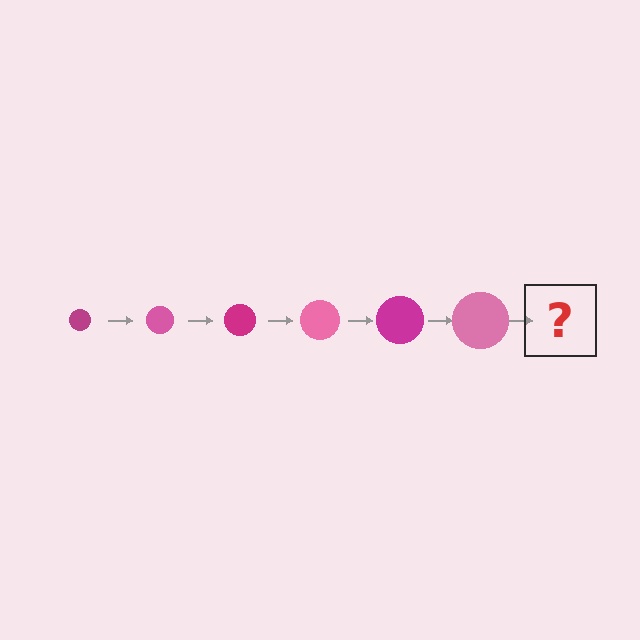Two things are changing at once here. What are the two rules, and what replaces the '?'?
The two rules are that the circle grows larger each step and the color cycles through magenta and pink. The '?' should be a magenta circle, larger than the previous one.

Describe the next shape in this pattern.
It should be a magenta circle, larger than the previous one.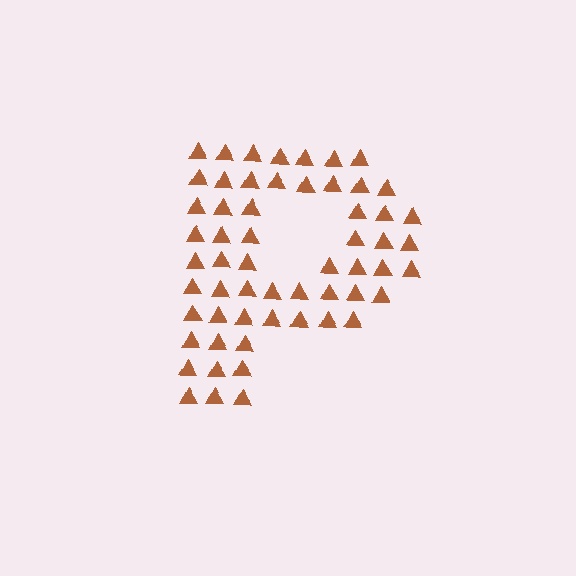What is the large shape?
The large shape is the letter P.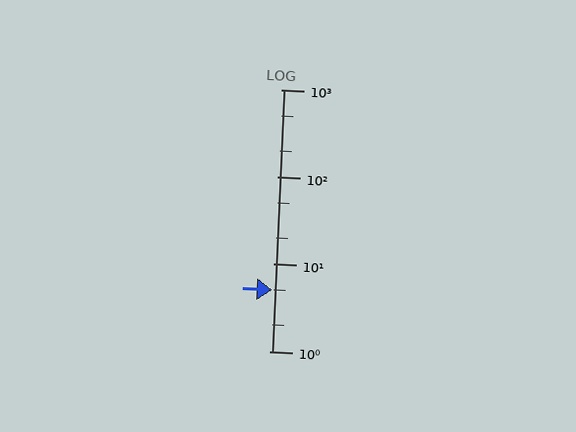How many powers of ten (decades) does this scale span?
The scale spans 3 decades, from 1 to 1000.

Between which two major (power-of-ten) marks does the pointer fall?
The pointer is between 1 and 10.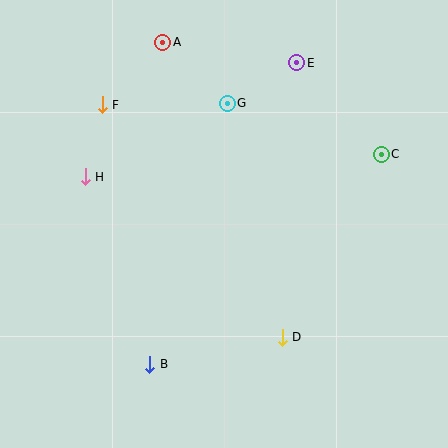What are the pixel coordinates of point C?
Point C is at (381, 154).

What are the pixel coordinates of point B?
Point B is at (150, 364).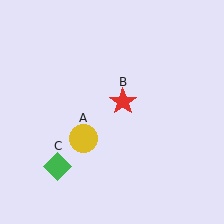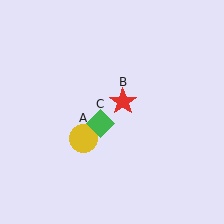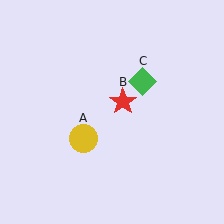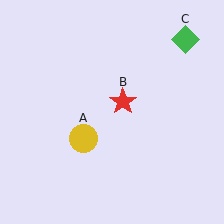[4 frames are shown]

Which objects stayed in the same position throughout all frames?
Yellow circle (object A) and red star (object B) remained stationary.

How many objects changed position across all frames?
1 object changed position: green diamond (object C).